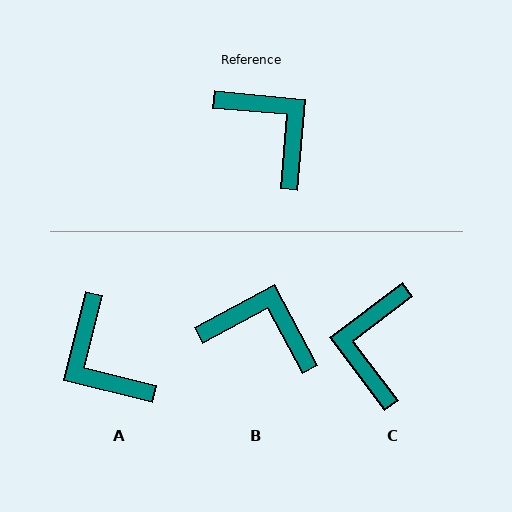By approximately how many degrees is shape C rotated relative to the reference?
Approximately 132 degrees counter-clockwise.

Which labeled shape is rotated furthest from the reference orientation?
A, about 171 degrees away.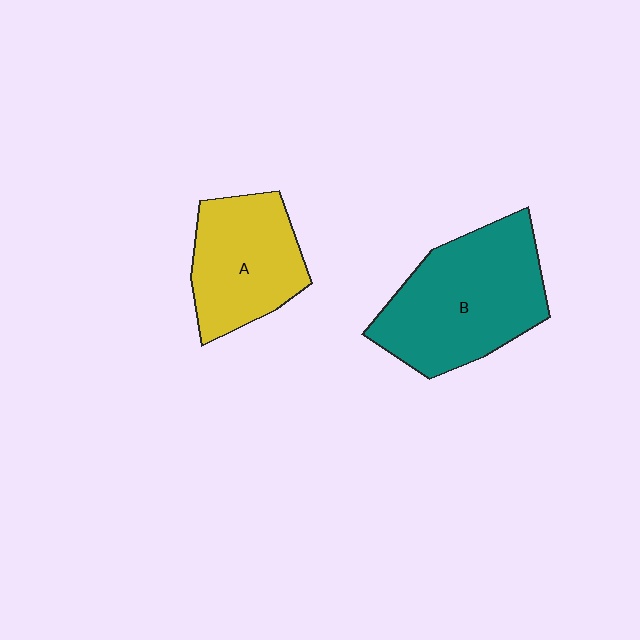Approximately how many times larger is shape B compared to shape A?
Approximately 1.4 times.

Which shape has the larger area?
Shape B (teal).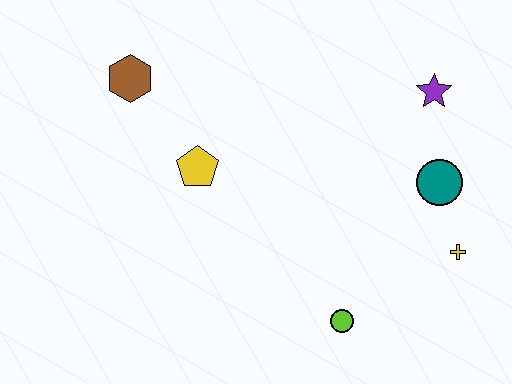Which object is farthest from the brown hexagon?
The yellow cross is farthest from the brown hexagon.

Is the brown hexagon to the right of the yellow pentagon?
No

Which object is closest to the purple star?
The teal circle is closest to the purple star.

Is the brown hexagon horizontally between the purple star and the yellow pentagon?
No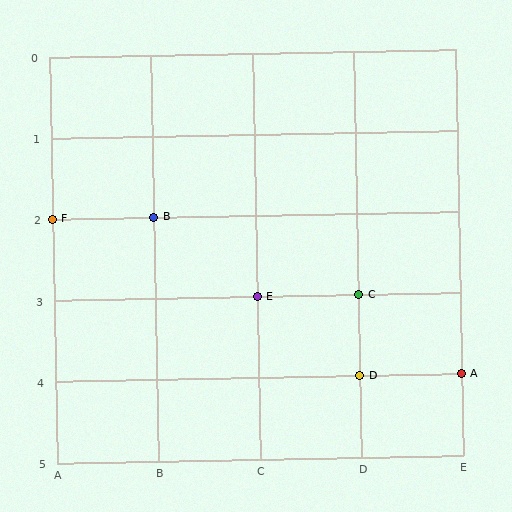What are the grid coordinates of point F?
Point F is at grid coordinates (A, 2).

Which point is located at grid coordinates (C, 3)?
Point E is at (C, 3).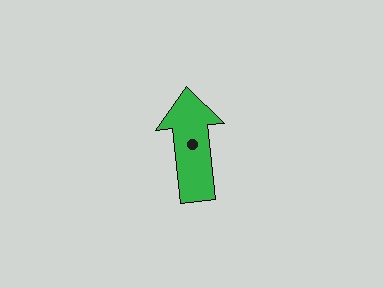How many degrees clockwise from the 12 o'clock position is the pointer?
Approximately 354 degrees.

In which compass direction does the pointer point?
North.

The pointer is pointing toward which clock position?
Roughly 12 o'clock.